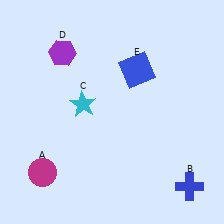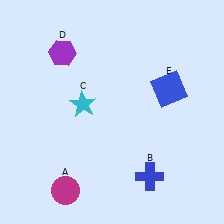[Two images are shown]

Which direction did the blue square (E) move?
The blue square (E) moved right.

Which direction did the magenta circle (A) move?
The magenta circle (A) moved right.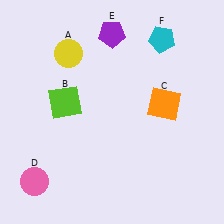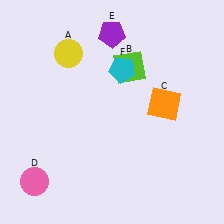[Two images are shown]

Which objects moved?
The objects that moved are: the lime square (B), the cyan pentagon (F).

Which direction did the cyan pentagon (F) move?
The cyan pentagon (F) moved left.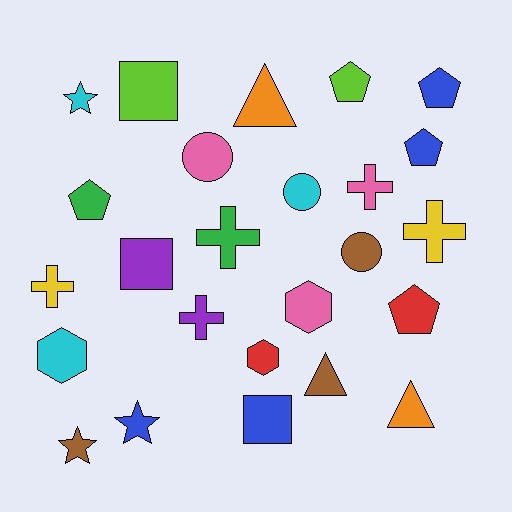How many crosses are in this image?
There are 5 crosses.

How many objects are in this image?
There are 25 objects.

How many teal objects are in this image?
There are no teal objects.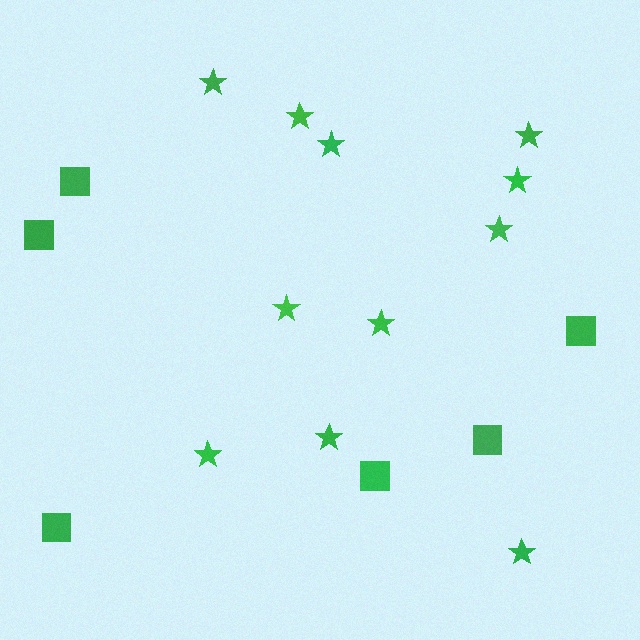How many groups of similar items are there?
There are 2 groups: one group of stars (11) and one group of squares (6).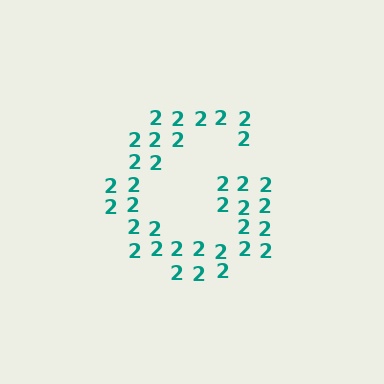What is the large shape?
The large shape is the letter G.